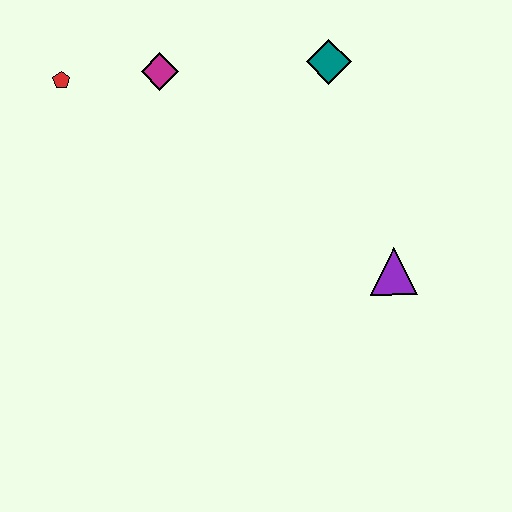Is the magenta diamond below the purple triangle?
No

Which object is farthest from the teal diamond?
The red pentagon is farthest from the teal diamond.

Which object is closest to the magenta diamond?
The red pentagon is closest to the magenta diamond.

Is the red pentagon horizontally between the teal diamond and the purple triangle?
No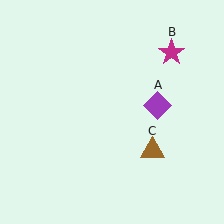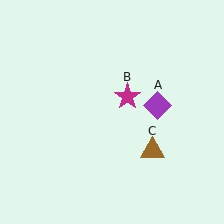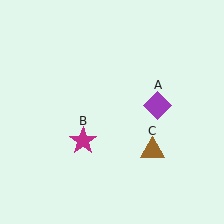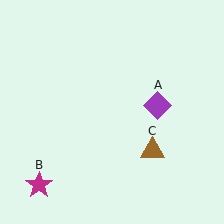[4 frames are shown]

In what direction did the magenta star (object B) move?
The magenta star (object B) moved down and to the left.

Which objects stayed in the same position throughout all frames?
Purple diamond (object A) and brown triangle (object C) remained stationary.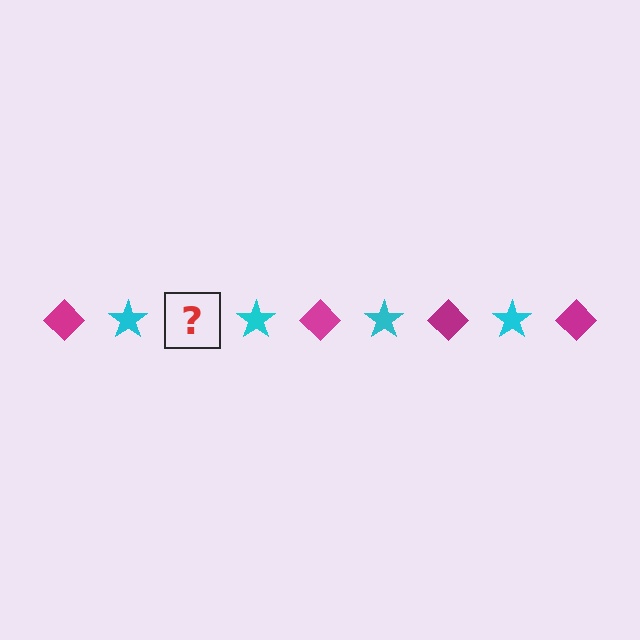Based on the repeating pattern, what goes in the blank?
The blank should be a magenta diamond.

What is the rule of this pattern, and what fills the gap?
The rule is that the pattern alternates between magenta diamond and cyan star. The gap should be filled with a magenta diamond.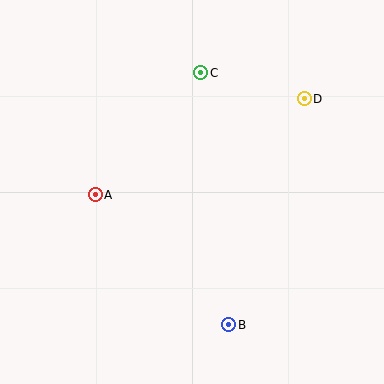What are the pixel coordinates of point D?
Point D is at (304, 99).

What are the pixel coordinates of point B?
Point B is at (229, 325).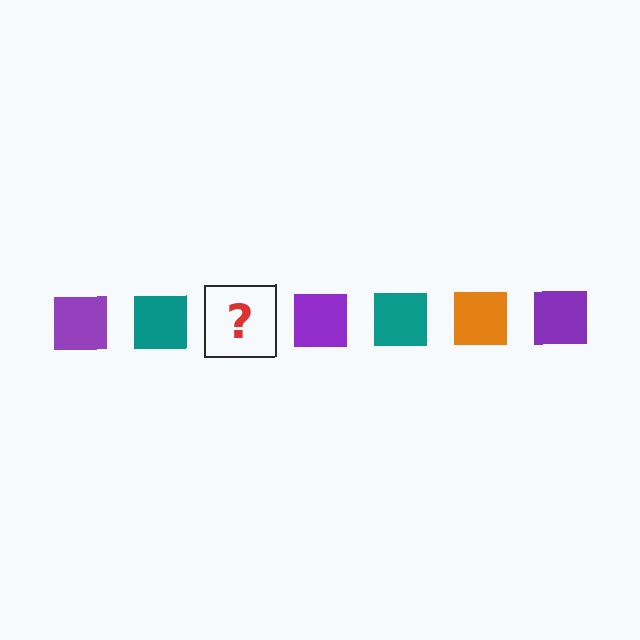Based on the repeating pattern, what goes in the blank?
The blank should be an orange square.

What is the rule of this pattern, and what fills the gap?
The rule is that the pattern cycles through purple, teal, orange squares. The gap should be filled with an orange square.